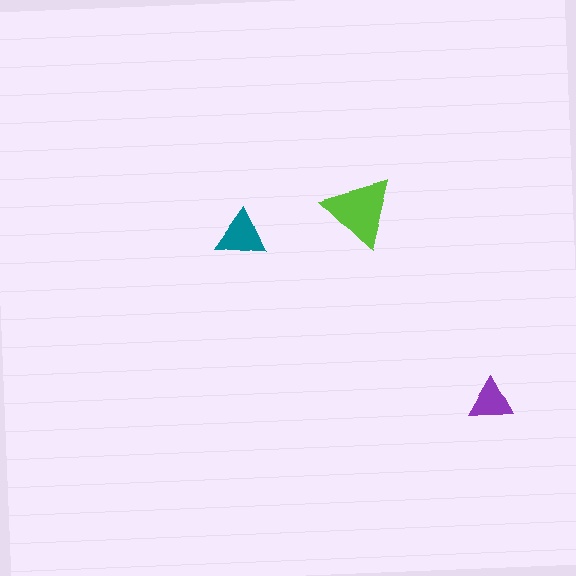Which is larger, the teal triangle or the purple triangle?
The teal one.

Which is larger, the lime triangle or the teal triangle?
The lime one.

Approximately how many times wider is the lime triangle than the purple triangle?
About 1.5 times wider.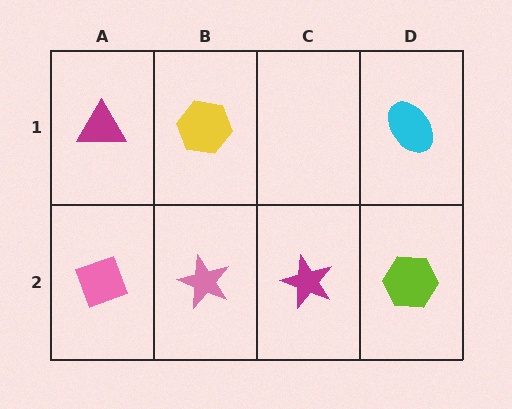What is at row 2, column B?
A pink star.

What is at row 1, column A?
A magenta triangle.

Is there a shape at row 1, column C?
No, that cell is empty.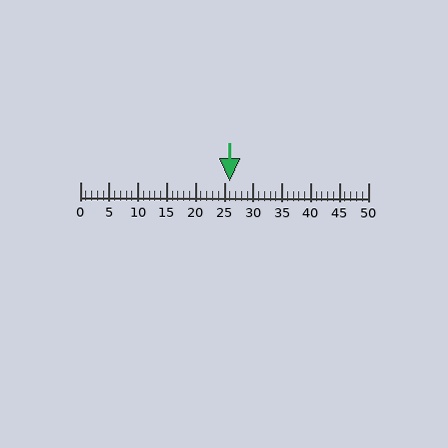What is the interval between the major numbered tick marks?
The major tick marks are spaced 5 units apart.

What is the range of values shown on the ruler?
The ruler shows values from 0 to 50.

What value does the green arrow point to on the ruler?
The green arrow points to approximately 26.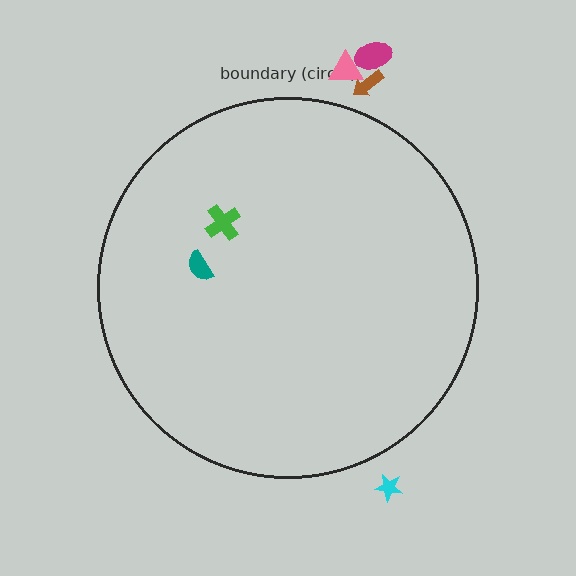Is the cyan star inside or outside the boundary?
Outside.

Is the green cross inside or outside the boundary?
Inside.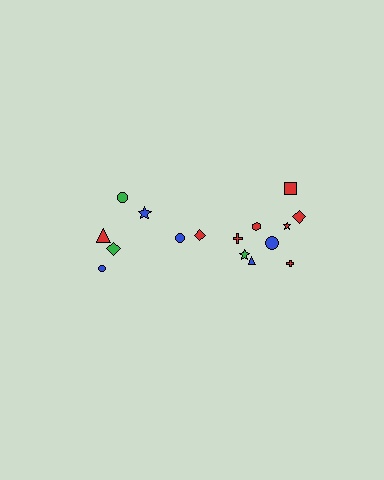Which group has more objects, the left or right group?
The right group.